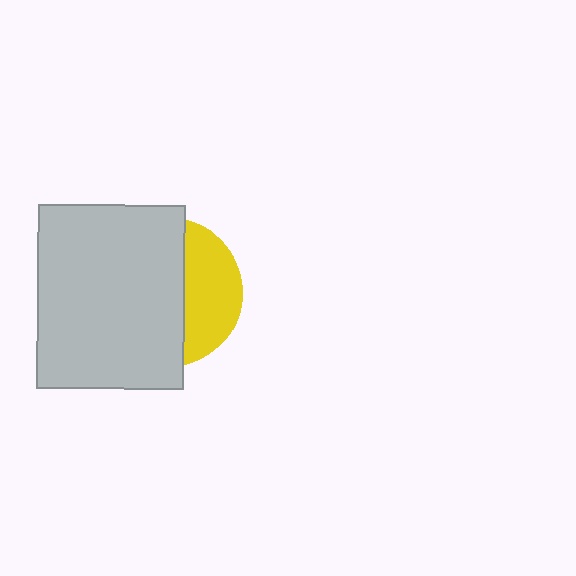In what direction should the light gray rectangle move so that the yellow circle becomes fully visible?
The light gray rectangle should move left. That is the shortest direction to clear the overlap and leave the yellow circle fully visible.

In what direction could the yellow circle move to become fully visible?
The yellow circle could move right. That would shift it out from behind the light gray rectangle entirely.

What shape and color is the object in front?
The object in front is a light gray rectangle.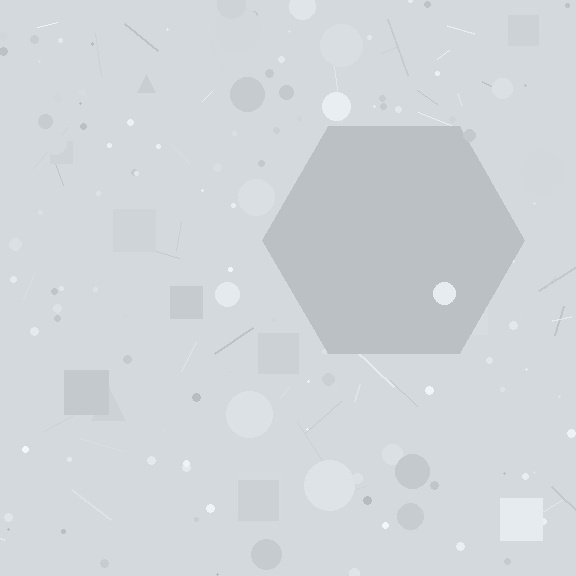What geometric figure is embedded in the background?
A hexagon is embedded in the background.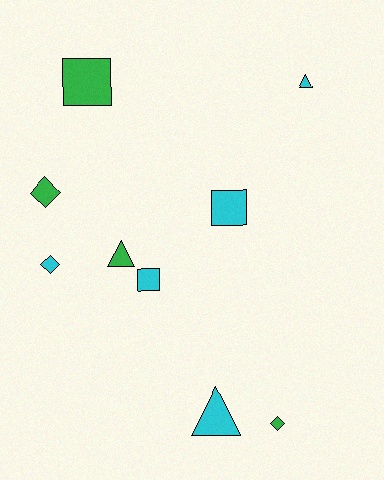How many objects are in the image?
There are 9 objects.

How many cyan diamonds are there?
There is 1 cyan diamond.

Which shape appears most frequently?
Diamond, with 3 objects.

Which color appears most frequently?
Cyan, with 5 objects.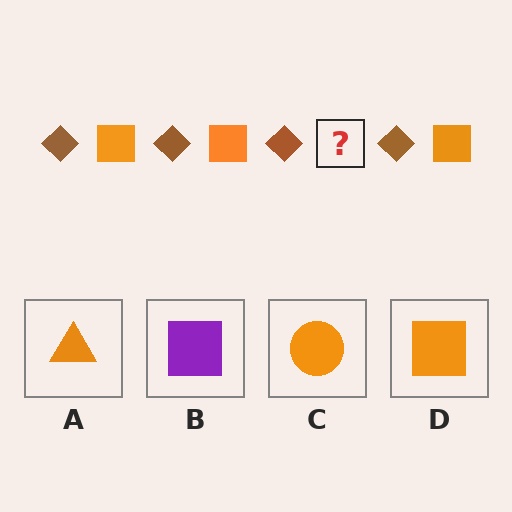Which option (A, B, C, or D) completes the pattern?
D.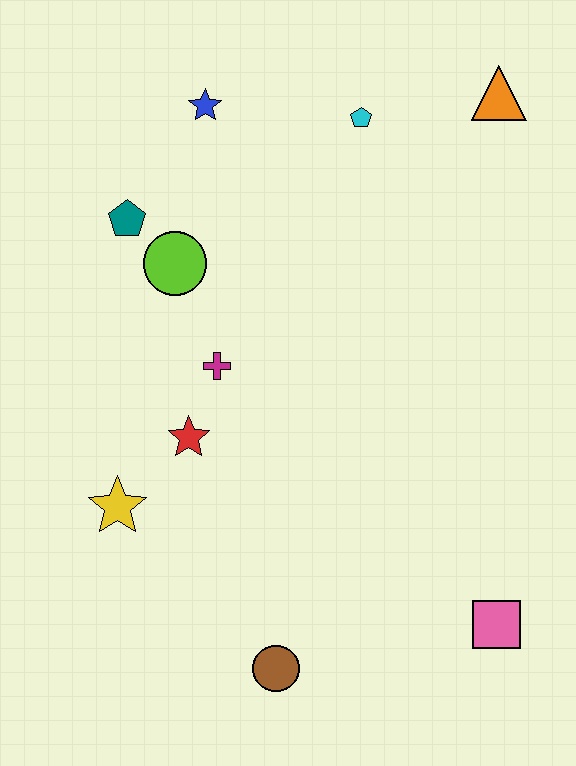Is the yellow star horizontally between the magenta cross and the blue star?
No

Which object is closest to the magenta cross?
The red star is closest to the magenta cross.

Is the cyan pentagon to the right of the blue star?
Yes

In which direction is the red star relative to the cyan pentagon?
The red star is below the cyan pentagon.